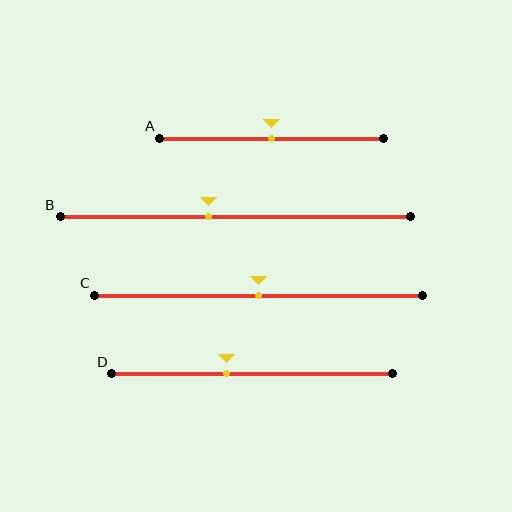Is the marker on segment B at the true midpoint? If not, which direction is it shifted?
No, the marker on segment B is shifted to the left by about 7% of the segment length.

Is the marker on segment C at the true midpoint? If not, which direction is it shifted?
Yes, the marker on segment C is at the true midpoint.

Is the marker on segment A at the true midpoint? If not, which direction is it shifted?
Yes, the marker on segment A is at the true midpoint.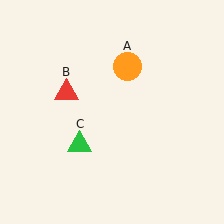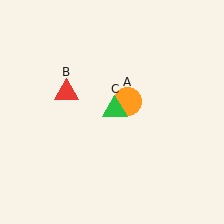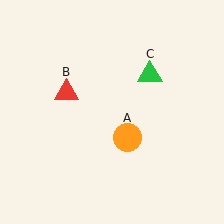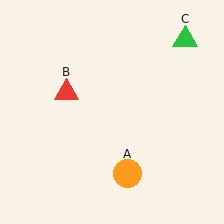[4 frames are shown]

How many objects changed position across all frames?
2 objects changed position: orange circle (object A), green triangle (object C).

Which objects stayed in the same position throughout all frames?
Red triangle (object B) remained stationary.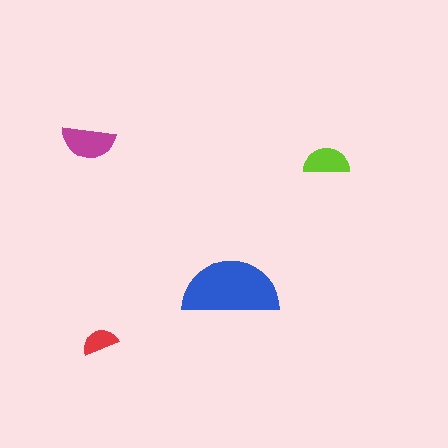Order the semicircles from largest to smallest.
the blue one, the magenta one, the lime one, the red one.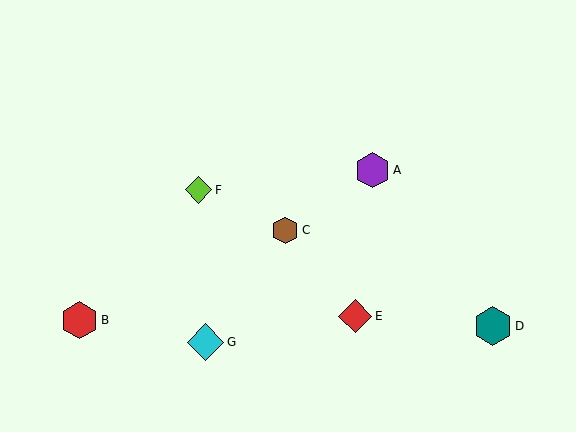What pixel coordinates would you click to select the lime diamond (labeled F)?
Click at (199, 190) to select the lime diamond F.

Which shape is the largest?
The teal hexagon (labeled D) is the largest.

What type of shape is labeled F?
Shape F is a lime diamond.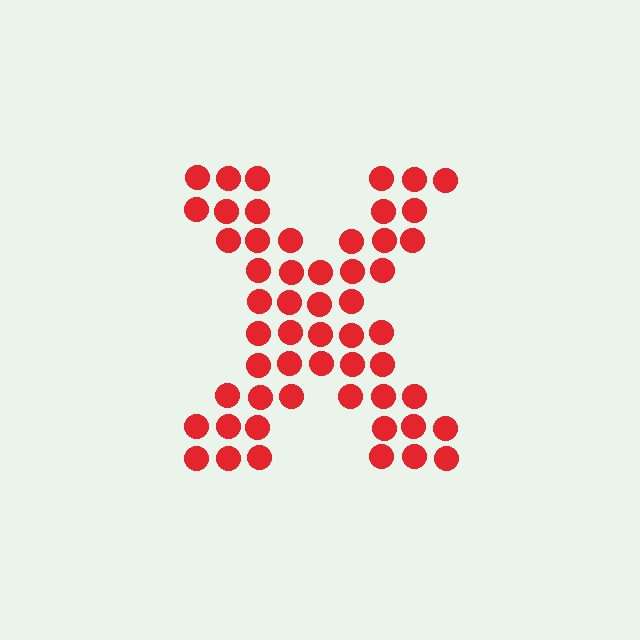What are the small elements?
The small elements are circles.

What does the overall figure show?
The overall figure shows the letter X.